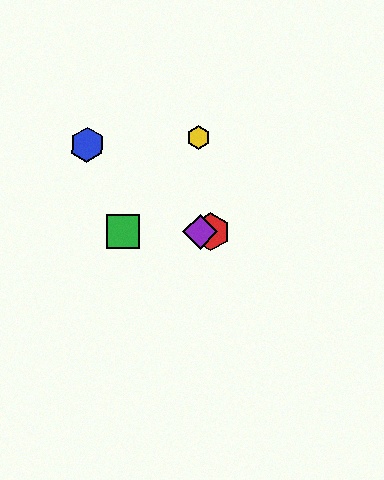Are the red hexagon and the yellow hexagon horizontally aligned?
No, the red hexagon is at y≈232 and the yellow hexagon is at y≈138.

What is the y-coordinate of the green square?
The green square is at y≈231.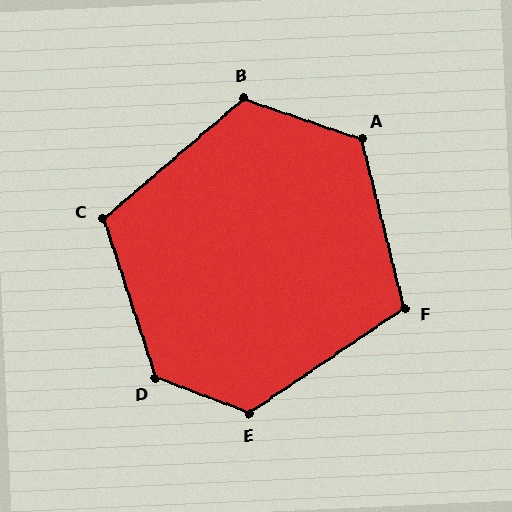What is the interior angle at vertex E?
Approximately 125 degrees (obtuse).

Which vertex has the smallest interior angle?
F, at approximately 110 degrees.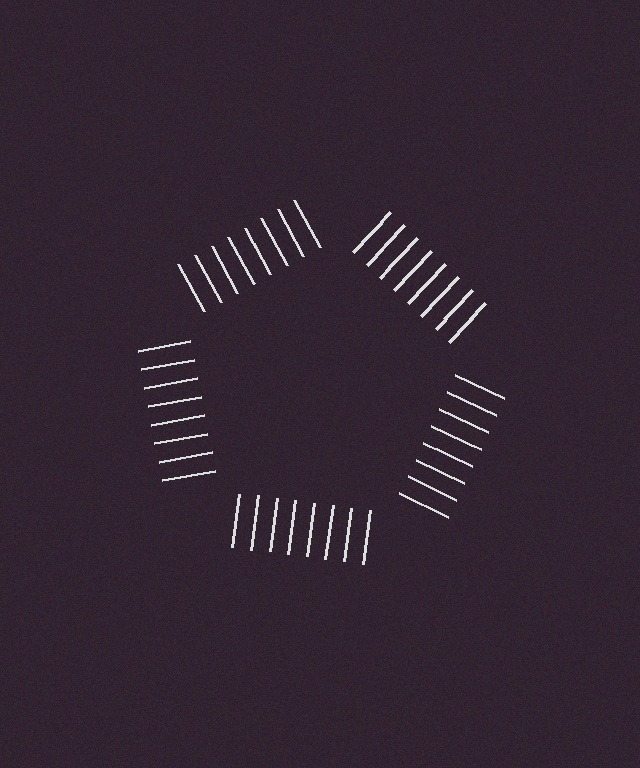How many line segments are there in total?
40 — 8 along each of the 5 edges.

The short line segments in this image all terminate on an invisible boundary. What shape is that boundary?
An illusory pentagon — the line segments terminate on its edges but no continuous stroke is drawn.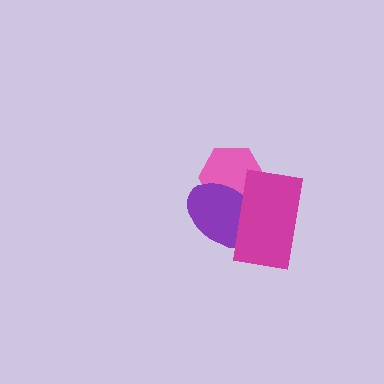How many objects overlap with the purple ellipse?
2 objects overlap with the purple ellipse.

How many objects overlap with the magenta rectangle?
2 objects overlap with the magenta rectangle.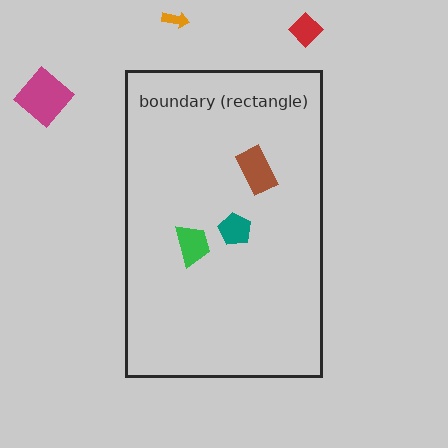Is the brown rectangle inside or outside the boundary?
Inside.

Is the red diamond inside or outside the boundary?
Outside.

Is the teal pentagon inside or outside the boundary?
Inside.